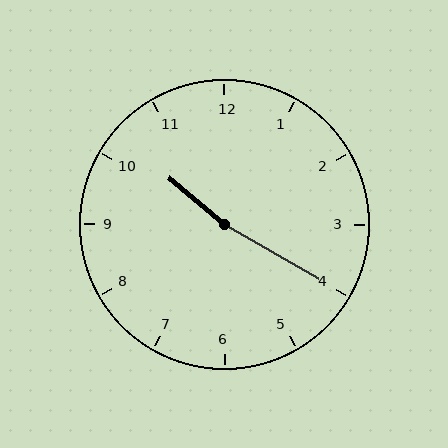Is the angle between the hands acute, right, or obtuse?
It is obtuse.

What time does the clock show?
10:20.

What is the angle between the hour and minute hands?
Approximately 170 degrees.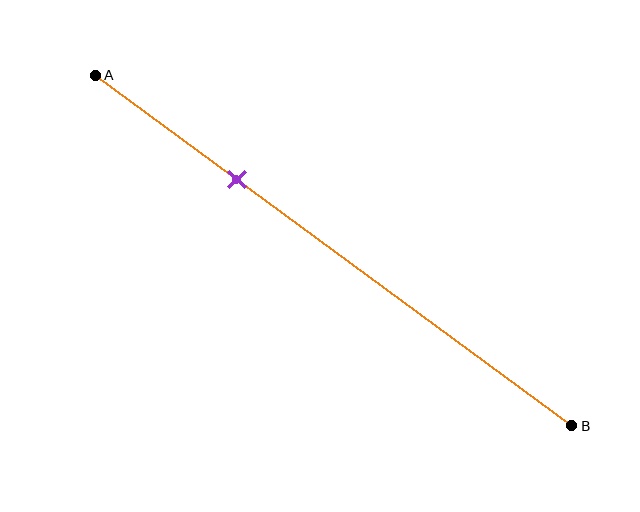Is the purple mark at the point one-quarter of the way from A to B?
No, the mark is at about 30% from A, not at the 25% one-quarter point.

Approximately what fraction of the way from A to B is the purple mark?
The purple mark is approximately 30% of the way from A to B.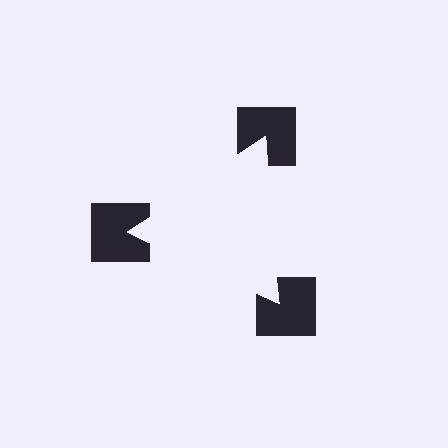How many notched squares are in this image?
There are 3 — one at each vertex of the illusory triangle.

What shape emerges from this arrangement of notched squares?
An illusory triangle — its edges are inferred from the aligned wedge cuts in the notched squares, not physically drawn.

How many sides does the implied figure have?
3 sides.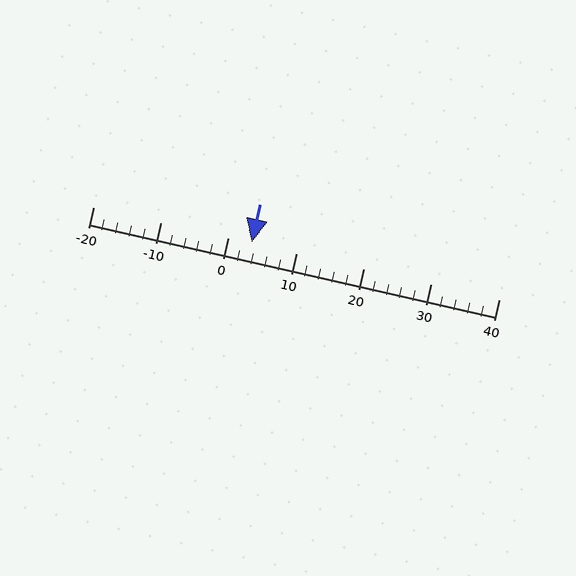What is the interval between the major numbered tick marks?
The major tick marks are spaced 10 units apart.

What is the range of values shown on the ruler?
The ruler shows values from -20 to 40.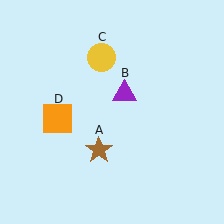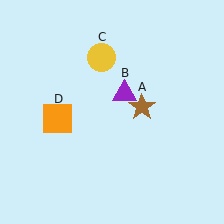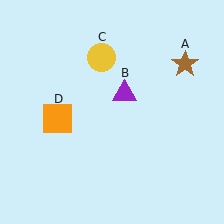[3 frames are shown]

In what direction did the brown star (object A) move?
The brown star (object A) moved up and to the right.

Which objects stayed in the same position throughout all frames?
Purple triangle (object B) and yellow circle (object C) and orange square (object D) remained stationary.